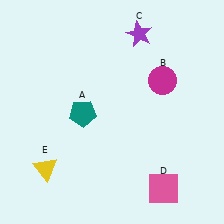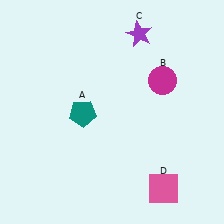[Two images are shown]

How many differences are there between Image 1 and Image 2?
There is 1 difference between the two images.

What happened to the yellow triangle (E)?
The yellow triangle (E) was removed in Image 2. It was in the bottom-left area of Image 1.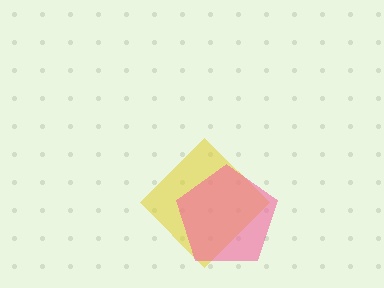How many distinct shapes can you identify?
There are 2 distinct shapes: a yellow diamond, a pink pentagon.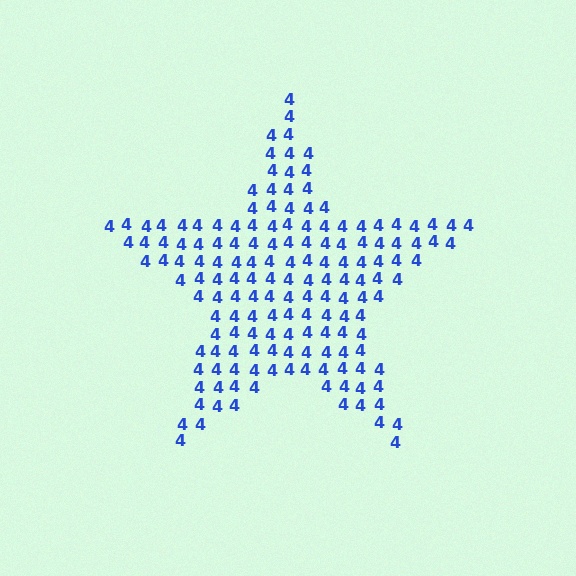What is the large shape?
The large shape is a star.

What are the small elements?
The small elements are digit 4's.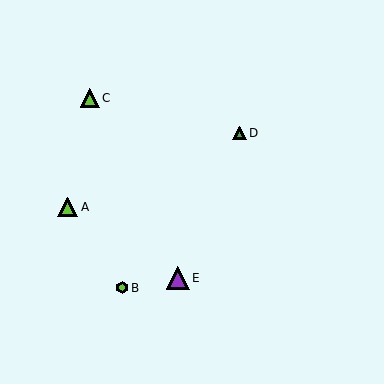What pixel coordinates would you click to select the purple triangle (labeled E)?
Click at (178, 278) to select the purple triangle E.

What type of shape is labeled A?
Shape A is a lime triangle.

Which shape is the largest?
The purple triangle (labeled E) is the largest.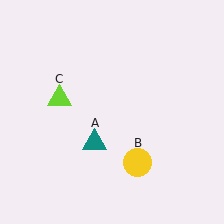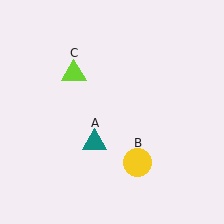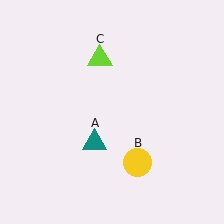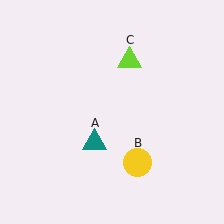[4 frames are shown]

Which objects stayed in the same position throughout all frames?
Teal triangle (object A) and yellow circle (object B) remained stationary.